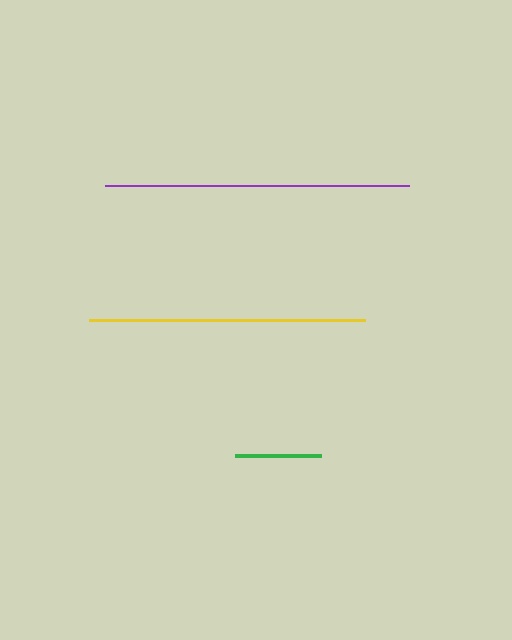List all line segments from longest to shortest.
From longest to shortest: purple, yellow, green.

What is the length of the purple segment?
The purple segment is approximately 304 pixels long.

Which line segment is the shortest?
The green line is the shortest at approximately 86 pixels.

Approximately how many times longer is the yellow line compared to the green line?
The yellow line is approximately 3.2 times the length of the green line.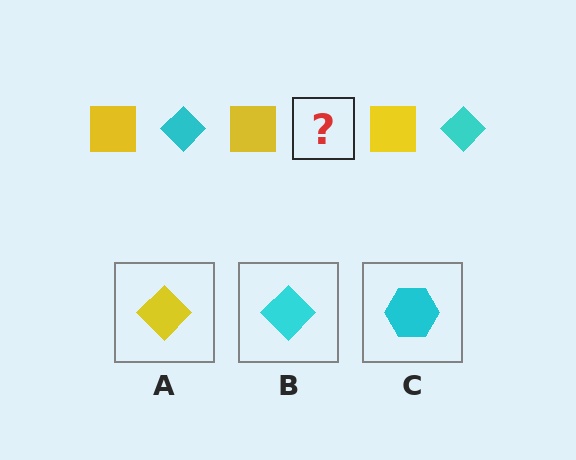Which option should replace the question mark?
Option B.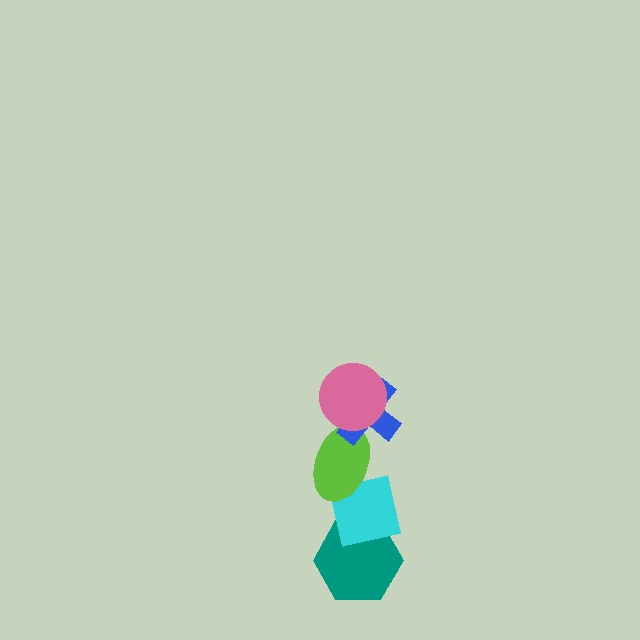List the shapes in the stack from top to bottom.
From top to bottom: the pink circle, the blue cross, the lime ellipse, the cyan square, the teal hexagon.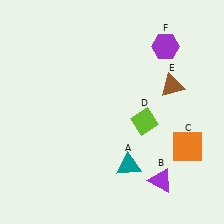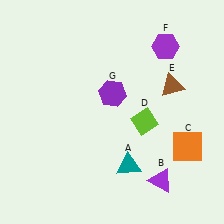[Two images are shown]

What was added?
A purple hexagon (G) was added in Image 2.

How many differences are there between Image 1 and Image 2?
There is 1 difference between the two images.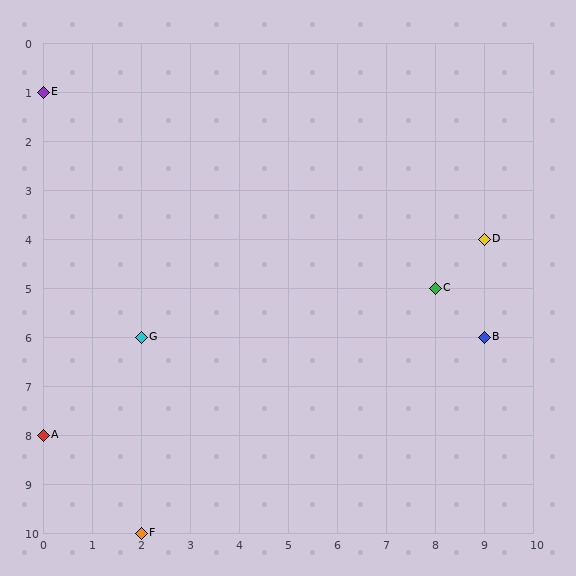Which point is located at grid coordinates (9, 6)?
Point B is at (9, 6).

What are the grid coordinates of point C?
Point C is at grid coordinates (8, 5).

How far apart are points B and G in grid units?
Points B and G are 7 columns apart.